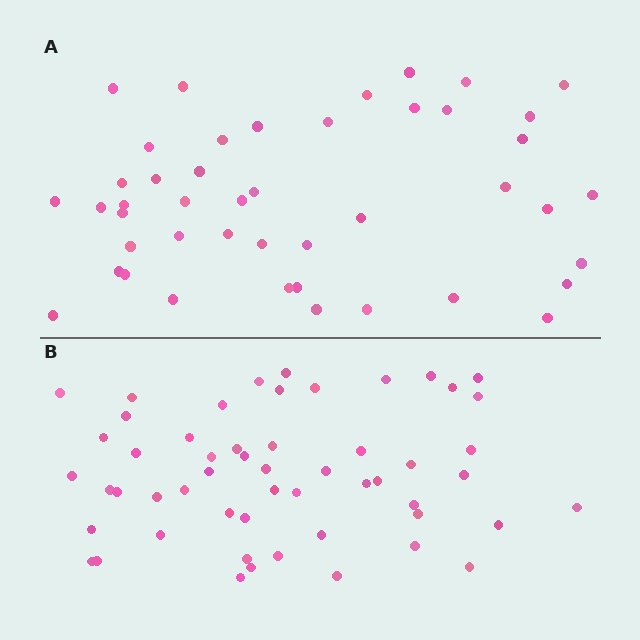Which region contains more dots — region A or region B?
Region B (the bottom region) has more dots.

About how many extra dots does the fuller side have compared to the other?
Region B has roughly 8 or so more dots than region A.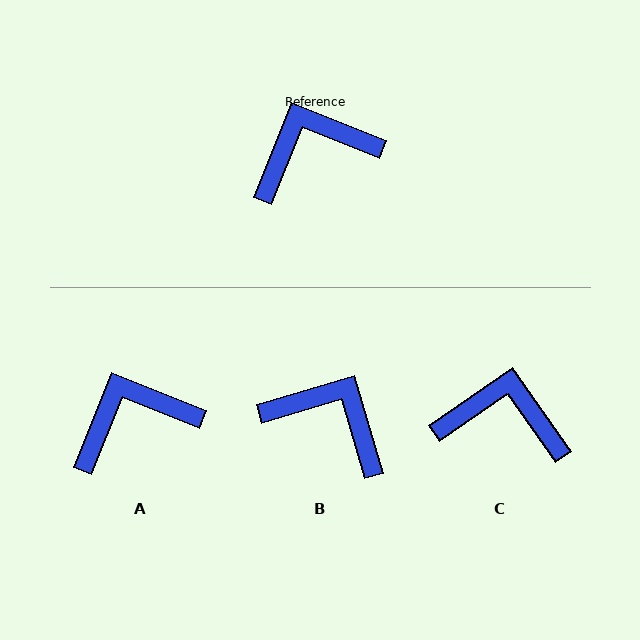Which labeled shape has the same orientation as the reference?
A.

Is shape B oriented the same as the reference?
No, it is off by about 52 degrees.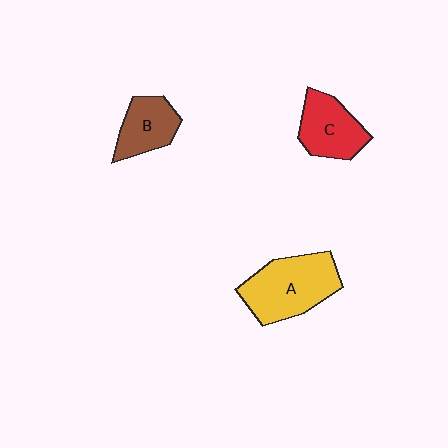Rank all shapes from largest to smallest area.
From largest to smallest: A (yellow), C (red), B (brown).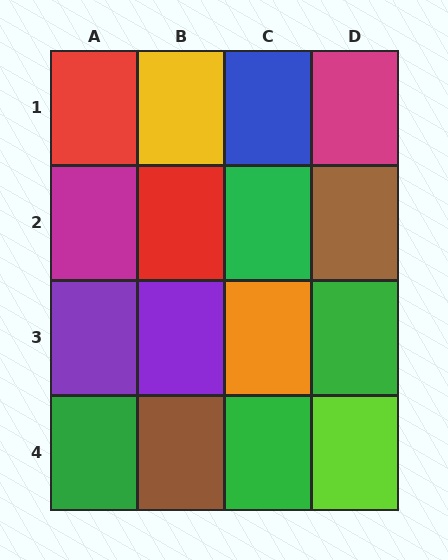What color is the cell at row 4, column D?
Lime.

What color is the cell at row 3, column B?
Purple.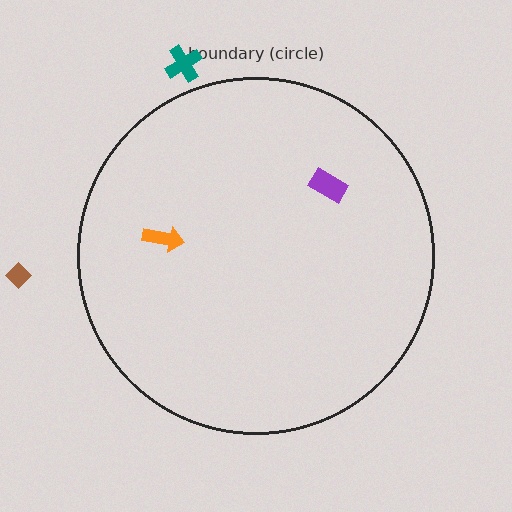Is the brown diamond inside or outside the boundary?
Outside.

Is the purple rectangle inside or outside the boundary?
Inside.